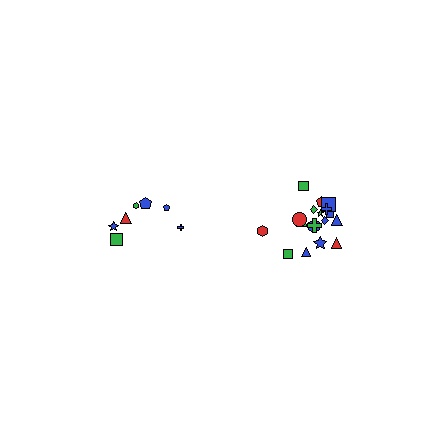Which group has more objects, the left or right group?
The right group.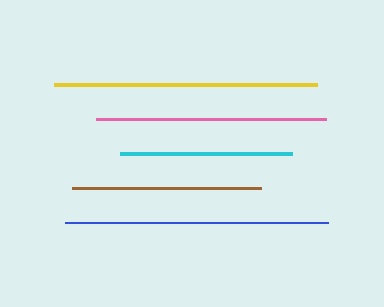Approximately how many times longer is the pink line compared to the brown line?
The pink line is approximately 1.2 times the length of the brown line.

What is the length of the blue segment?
The blue segment is approximately 262 pixels long.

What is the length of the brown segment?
The brown segment is approximately 189 pixels long.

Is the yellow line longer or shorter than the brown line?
The yellow line is longer than the brown line.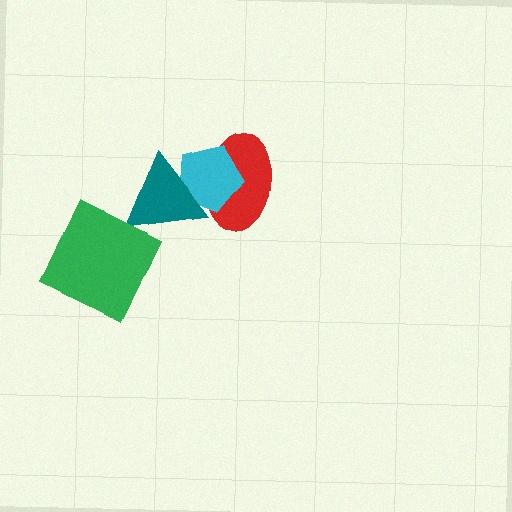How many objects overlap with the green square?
0 objects overlap with the green square.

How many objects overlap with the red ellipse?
2 objects overlap with the red ellipse.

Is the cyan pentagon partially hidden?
Yes, it is partially covered by another shape.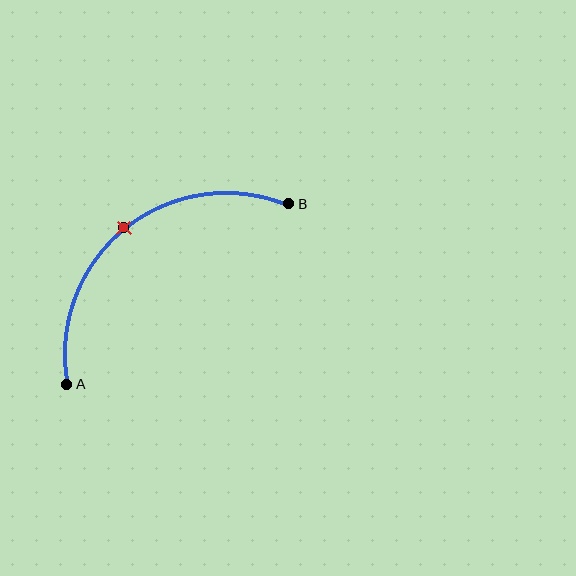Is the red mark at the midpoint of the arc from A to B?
Yes. The red mark lies on the arc at equal arc-length from both A and B — it is the arc midpoint.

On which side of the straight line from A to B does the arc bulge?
The arc bulges above and to the left of the straight line connecting A and B.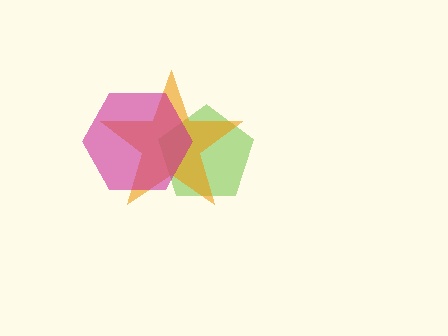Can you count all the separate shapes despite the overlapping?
Yes, there are 3 separate shapes.